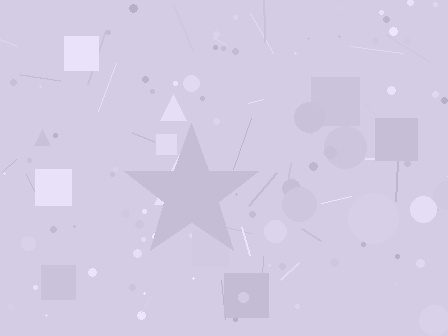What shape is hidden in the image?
A star is hidden in the image.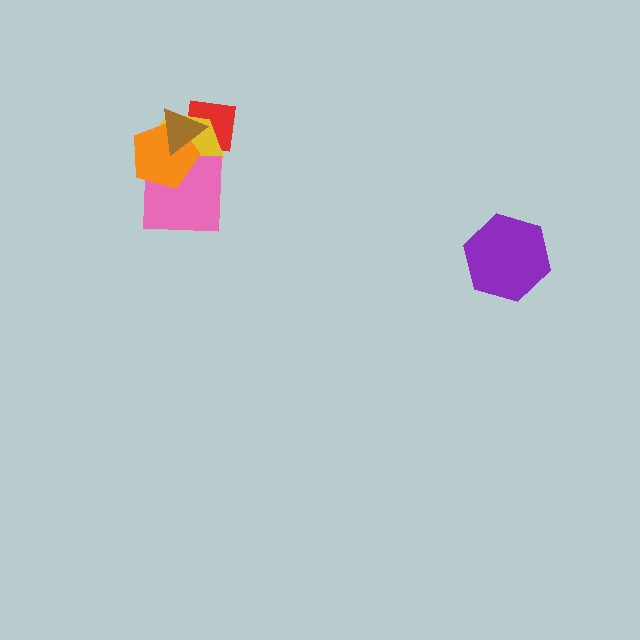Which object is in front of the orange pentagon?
The brown triangle is in front of the orange pentagon.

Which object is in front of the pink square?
The orange pentagon is in front of the pink square.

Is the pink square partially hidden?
Yes, it is partially covered by another shape.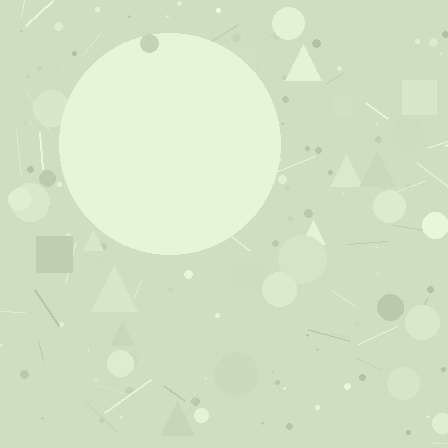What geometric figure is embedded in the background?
A circle is embedded in the background.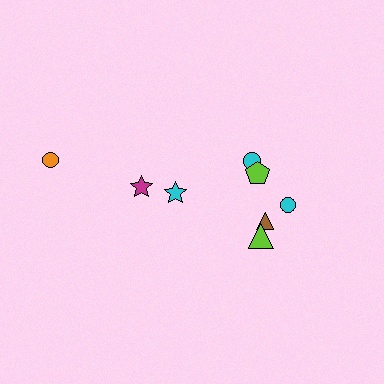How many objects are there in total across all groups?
There are 8 objects.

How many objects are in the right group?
There are 5 objects.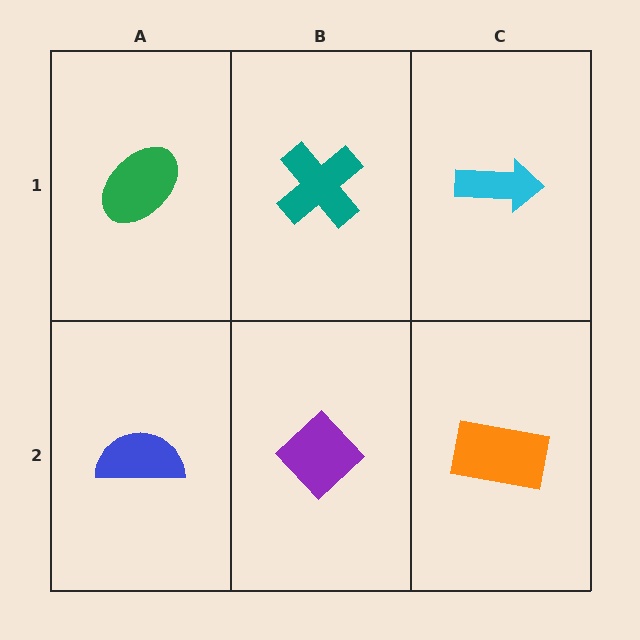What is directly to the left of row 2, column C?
A purple diamond.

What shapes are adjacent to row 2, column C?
A cyan arrow (row 1, column C), a purple diamond (row 2, column B).